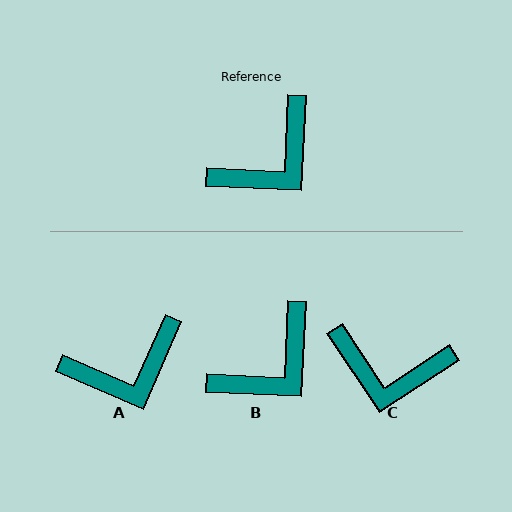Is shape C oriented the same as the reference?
No, it is off by about 54 degrees.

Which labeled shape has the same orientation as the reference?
B.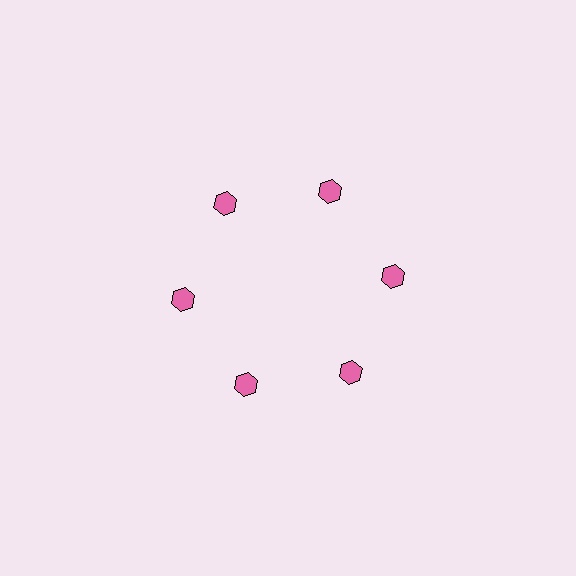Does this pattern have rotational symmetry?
Yes, this pattern has 6-fold rotational symmetry. It looks the same after rotating 60 degrees around the center.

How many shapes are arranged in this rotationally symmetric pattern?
There are 6 shapes, arranged in 6 groups of 1.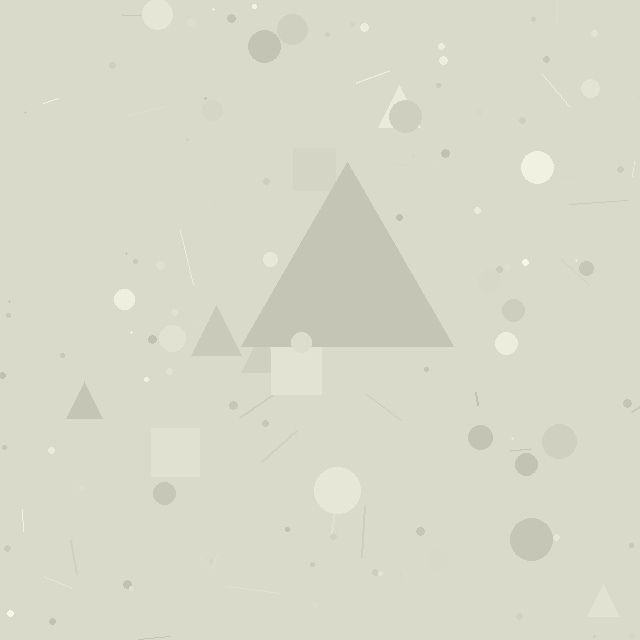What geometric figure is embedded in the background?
A triangle is embedded in the background.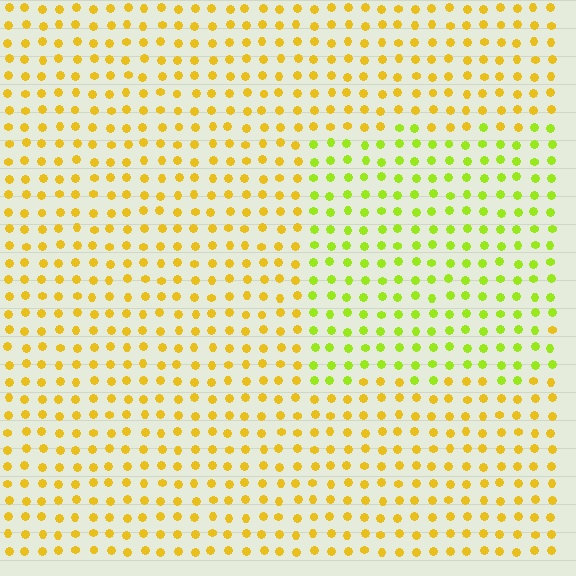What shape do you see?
I see a rectangle.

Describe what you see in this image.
The image is filled with small yellow elements in a uniform arrangement. A rectangle-shaped region is visible where the elements are tinted to a slightly different hue, forming a subtle color boundary.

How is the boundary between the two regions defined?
The boundary is defined purely by a slight shift in hue (about 36 degrees). Spacing, size, and orientation are identical on both sides.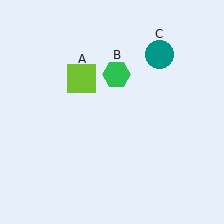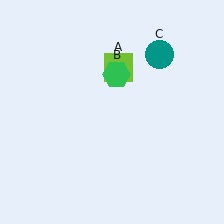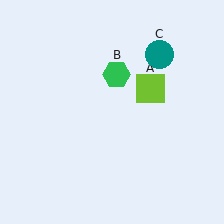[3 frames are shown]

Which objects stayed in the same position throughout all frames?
Green hexagon (object B) and teal circle (object C) remained stationary.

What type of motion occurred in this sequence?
The lime square (object A) rotated clockwise around the center of the scene.